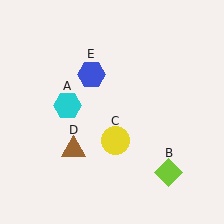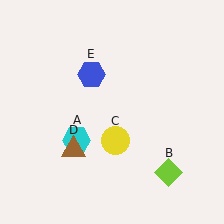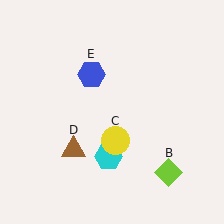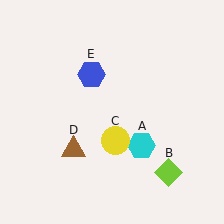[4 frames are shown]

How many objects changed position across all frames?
1 object changed position: cyan hexagon (object A).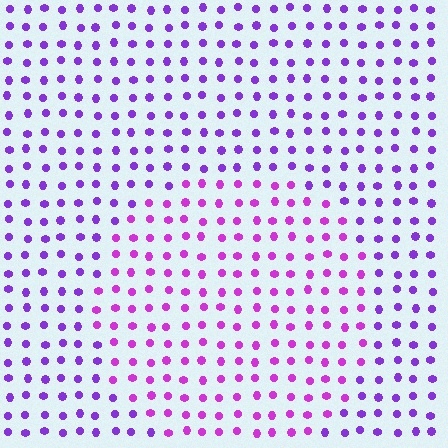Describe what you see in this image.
The image is filled with small purple elements in a uniform arrangement. A circle-shaped region is visible where the elements are tinted to a slightly different hue, forming a subtle color boundary.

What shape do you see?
I see a circle.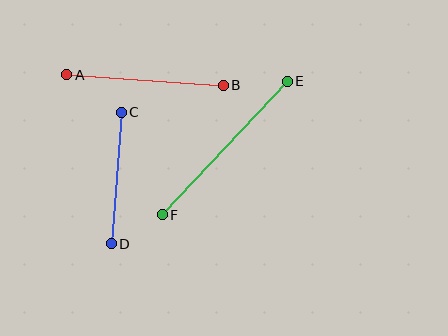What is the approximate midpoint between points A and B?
The midpoint is at approximately (145, 80) pixels.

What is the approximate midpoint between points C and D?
The midpoint is at approximately (116, 178) pixels.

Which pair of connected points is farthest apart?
Points E and F are farthest apart.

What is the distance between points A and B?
The distance is approximately 157 pixels.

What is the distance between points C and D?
The distance is approximately 132 pixels.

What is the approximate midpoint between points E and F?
The midpoint is at approximately (225, 148) pixels.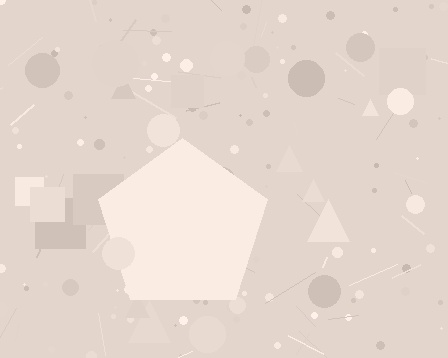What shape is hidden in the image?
A pentagon is hidden in the image.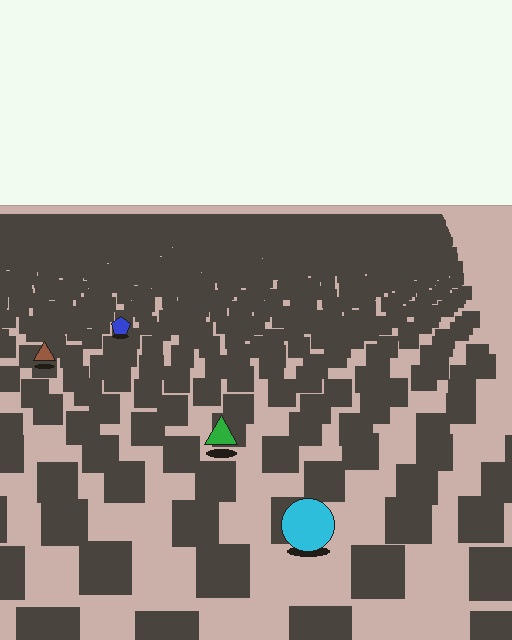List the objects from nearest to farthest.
From nearest to farthest: the cyan circle, the green triangle, the brown triangle, the blue pentagon.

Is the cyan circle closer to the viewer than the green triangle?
Yes. The cyan circle is closer — you can tell from the texture gradient: the ground texture is coarser near it.